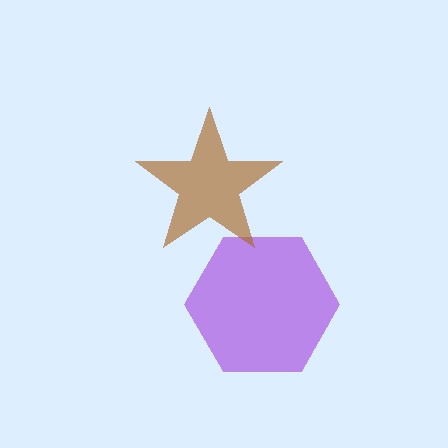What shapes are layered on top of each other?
The layered shapes are: a purple hexagon, a brown star.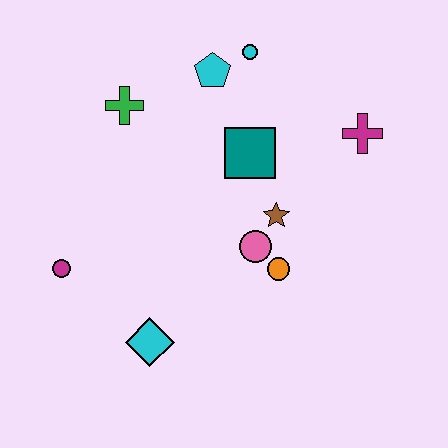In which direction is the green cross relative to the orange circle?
The green cross is above the orange circle.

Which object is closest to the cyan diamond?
The magenta circle is closest to the cyan diamond.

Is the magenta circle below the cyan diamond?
No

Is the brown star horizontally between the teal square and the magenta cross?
Yes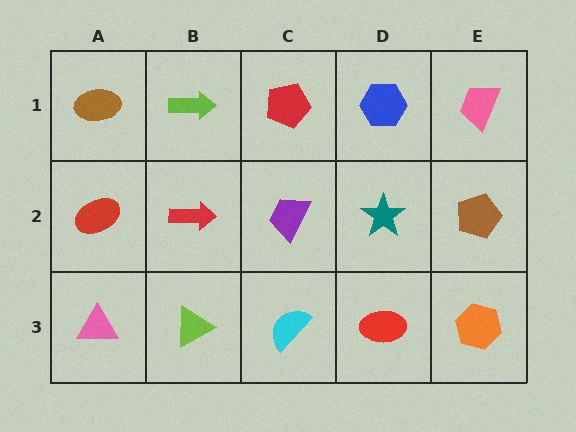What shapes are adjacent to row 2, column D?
A blue hexagon (row 1, column D), a red ellipse (row 3, column D), a purple trapezoid (row 2, column C), a brown pentagon (row 2, column E).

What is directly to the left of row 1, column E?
A blue hexagon.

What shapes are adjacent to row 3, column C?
A purple trapezoid (row 2, column C), a lime triangle (row 3, column B), a red ellipse (row 3, column D).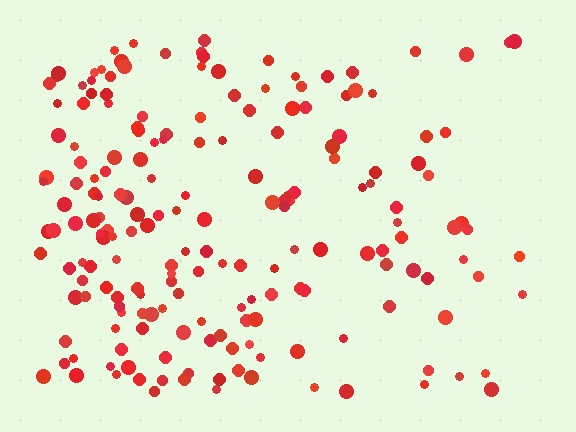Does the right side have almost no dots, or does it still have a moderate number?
Still a moderate number, just noticeably fewer than the left.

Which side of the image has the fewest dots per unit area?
The right.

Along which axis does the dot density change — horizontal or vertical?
Horizontal.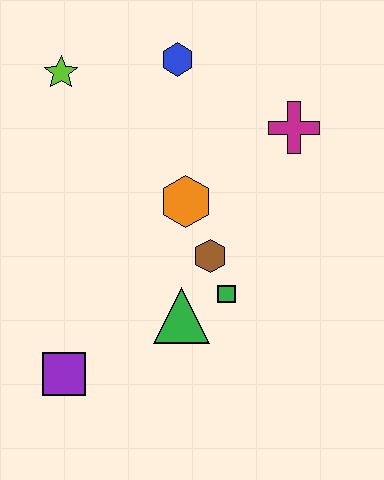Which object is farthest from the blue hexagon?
The purple square is farthest from the blue hexagon.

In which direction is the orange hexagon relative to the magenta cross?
The orange hexagon is to the left of the magenta cross.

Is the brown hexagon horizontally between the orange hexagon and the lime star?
No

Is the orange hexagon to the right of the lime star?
Yes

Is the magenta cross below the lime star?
Yes